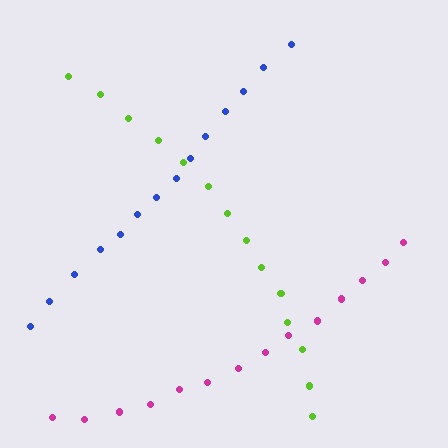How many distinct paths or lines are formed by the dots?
There are 3 distinct paths.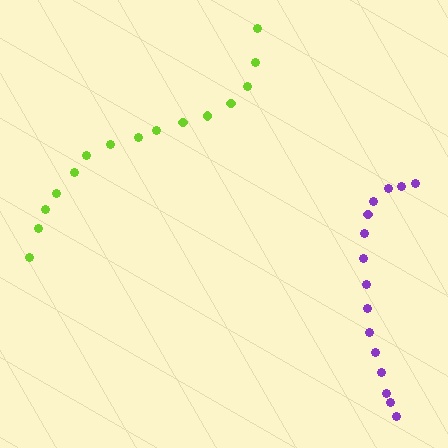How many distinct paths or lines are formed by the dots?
There are 2 distinct paths.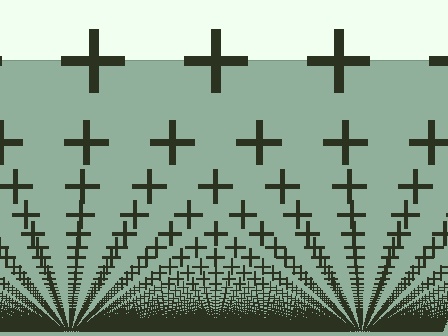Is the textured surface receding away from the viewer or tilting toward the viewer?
The surface appears to tilt toward the viewer. Texture elements get larger and sparser toward the top.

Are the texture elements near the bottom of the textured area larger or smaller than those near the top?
Smaller. The gradient is inverted — elements near the bottom are smaller and denser.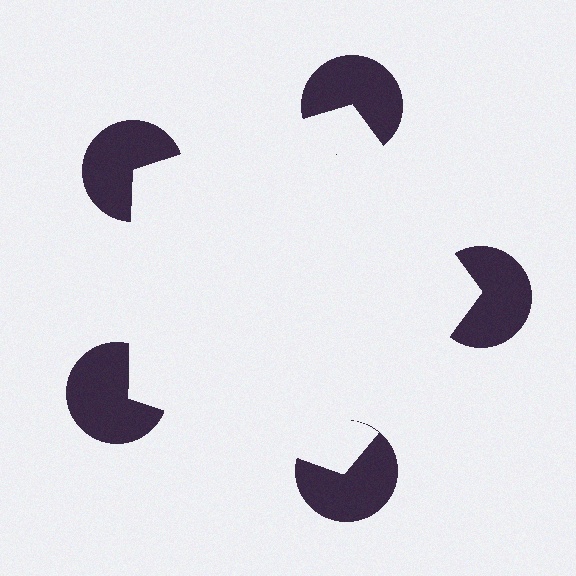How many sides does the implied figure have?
5 sides.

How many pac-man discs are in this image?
There are 5 — one at each vertex of the illusory pentagon.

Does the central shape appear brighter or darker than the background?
It typically appears slightly brighter than the background, even though no actual brightness change is drawn.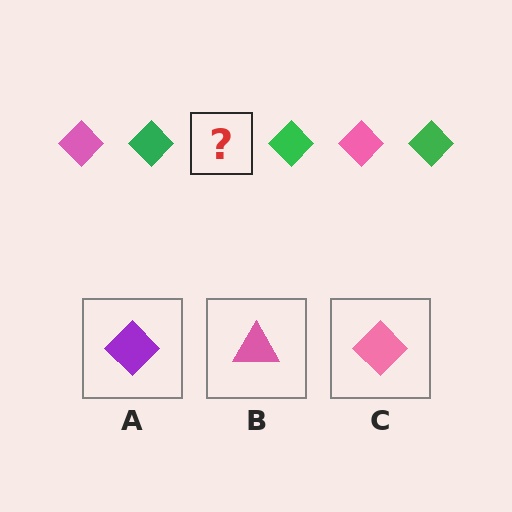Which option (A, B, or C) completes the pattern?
C.